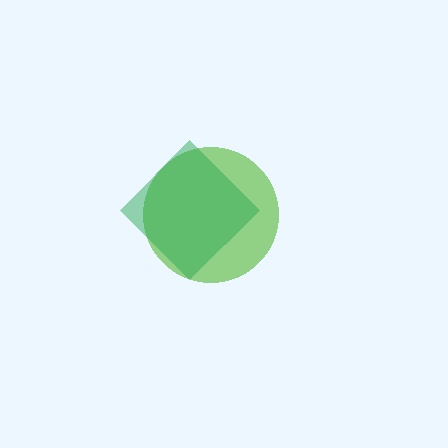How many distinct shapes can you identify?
There are 2 distinct shapes: a lime circle, a green diamond.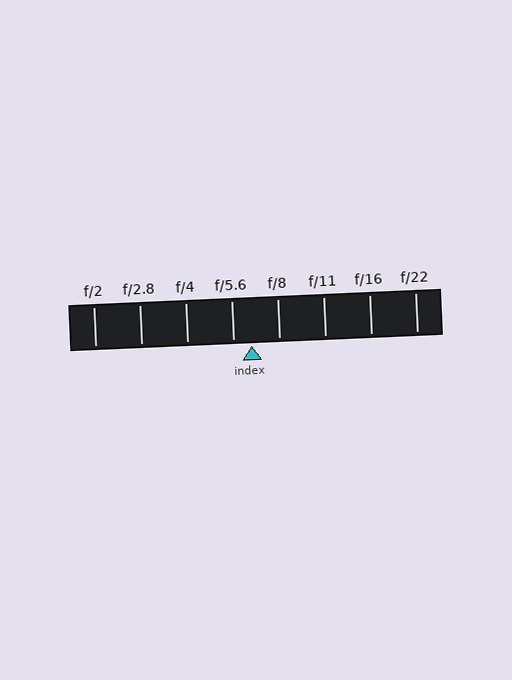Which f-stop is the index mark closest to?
The index mark is closest to f/5.6.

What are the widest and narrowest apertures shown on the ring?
The widest aperture shown is f/2 and the narrowest is f/22.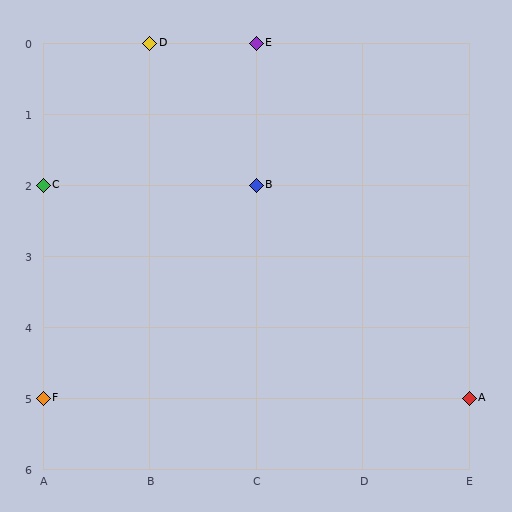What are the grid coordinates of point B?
Point B is at grid coordinates (C, 2).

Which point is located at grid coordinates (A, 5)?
Point F is at (A, 5).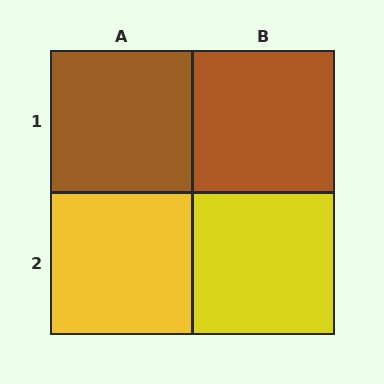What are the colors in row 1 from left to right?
Brown, brown.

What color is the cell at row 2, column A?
Yellow.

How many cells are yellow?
2 cells are yellow.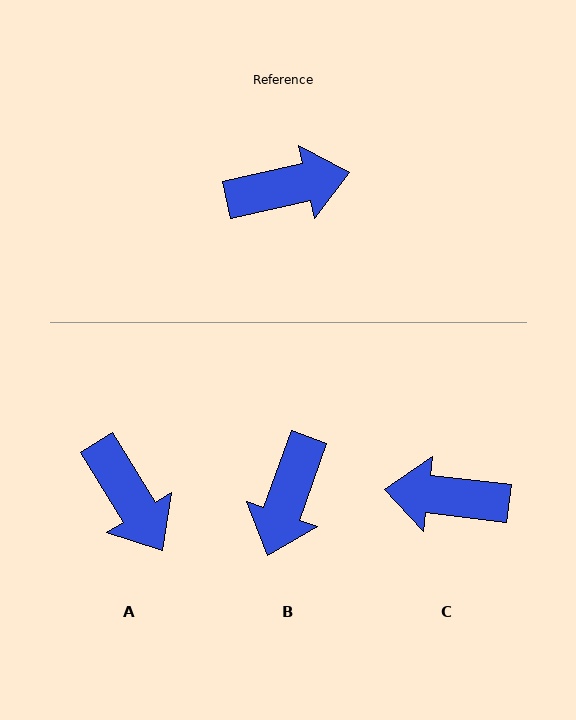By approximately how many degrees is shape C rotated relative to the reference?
Approximately 161 degrees counter-clockwise.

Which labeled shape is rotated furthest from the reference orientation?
C, about 161 degrees away.